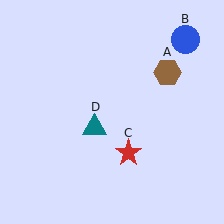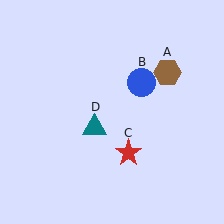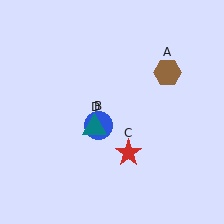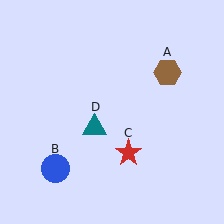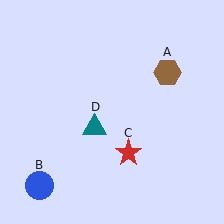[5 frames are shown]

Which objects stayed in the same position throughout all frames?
Brown hexagon (object A) and red star (object C) and teal triangle (object D) remained stationary.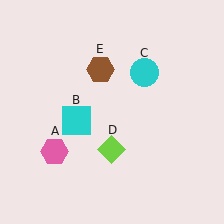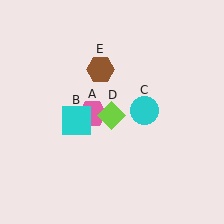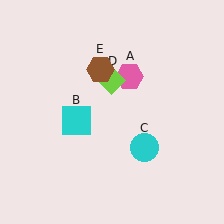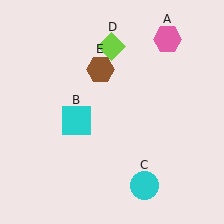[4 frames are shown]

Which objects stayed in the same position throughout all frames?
Cyan square (object B) and brown hexagon (object E) remained stationary.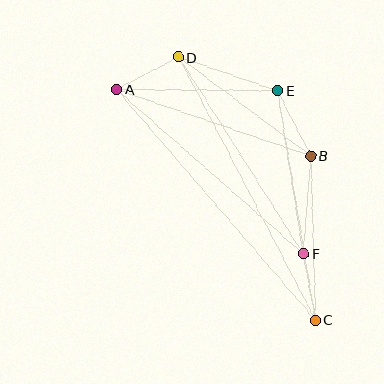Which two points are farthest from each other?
Points A and C are farthest from each other.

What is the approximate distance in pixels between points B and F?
The distance between B and F is approximately 98 pixels.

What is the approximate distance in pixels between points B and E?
The distance between B and E is approximately 73 pixels.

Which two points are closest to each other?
Points C and F are closest to each other.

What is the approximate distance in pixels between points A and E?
The distance between A and E is approximately 161 pixels.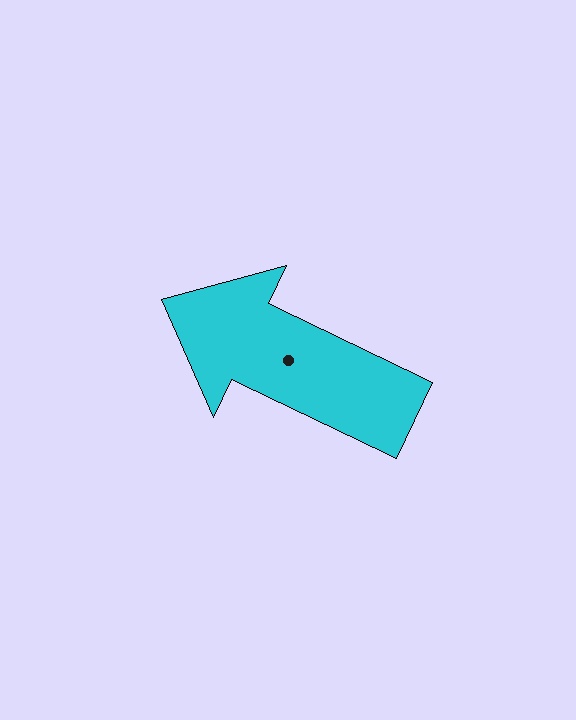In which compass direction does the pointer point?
Northwest.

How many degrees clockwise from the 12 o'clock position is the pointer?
Approximately 296 degrees.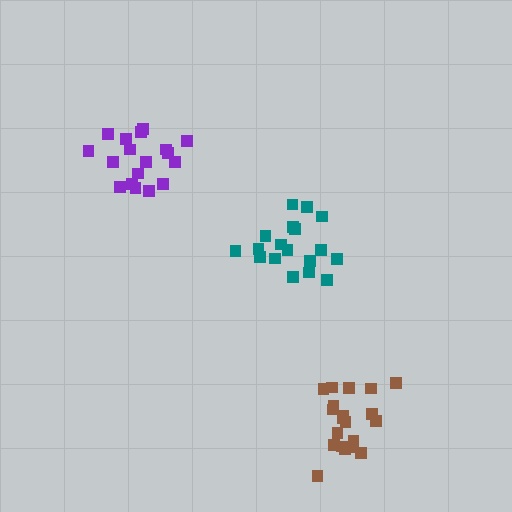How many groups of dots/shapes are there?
There are 3 groups.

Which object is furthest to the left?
The purple cluster is leftmost.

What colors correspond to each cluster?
The clusters are colored: purple, brown, teal.